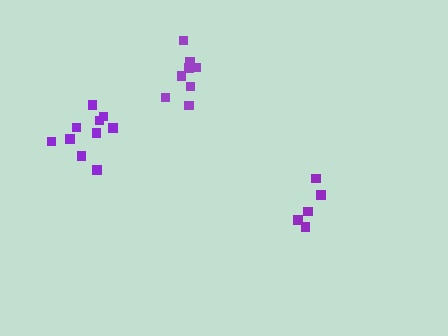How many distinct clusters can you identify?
There are 3 distinct clusters.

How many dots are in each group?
Group 1: 5 dots, Group 2: 8 dots, Group 3: 10 dots (23 total).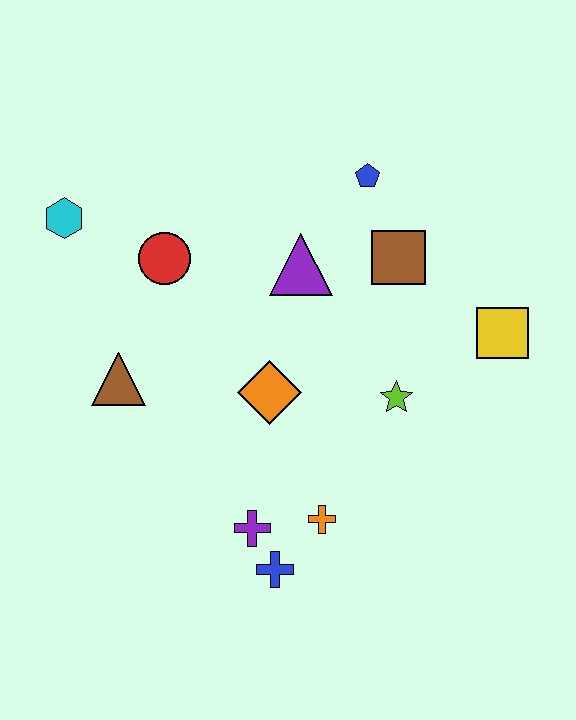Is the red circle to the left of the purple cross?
Yes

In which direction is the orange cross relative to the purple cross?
The orange cross is to the right of the purple cross.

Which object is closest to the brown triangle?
The red circle is closest to the brown triangle.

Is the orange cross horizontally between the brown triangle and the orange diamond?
No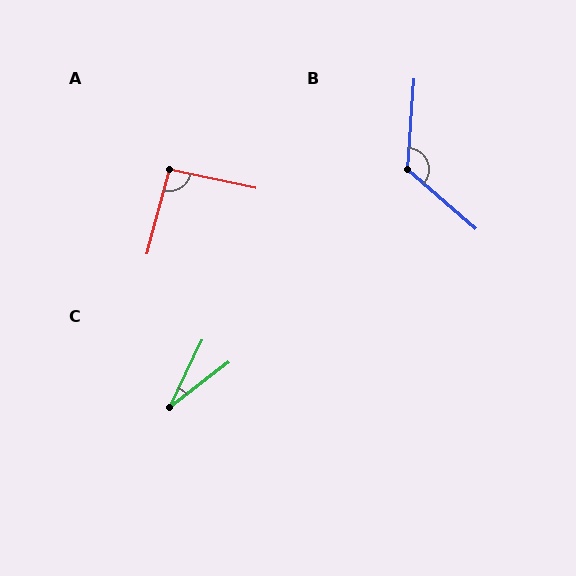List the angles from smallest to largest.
C (27°), A (93°), B (127°).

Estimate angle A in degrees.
Approximately 93 degrees.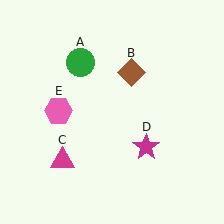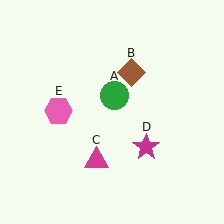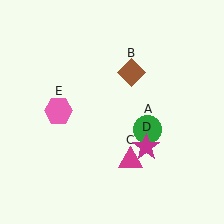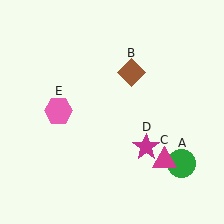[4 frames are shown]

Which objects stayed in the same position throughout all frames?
Brown diamond (object B) and magenta star (object D) and pink hexagon (object E) remained stationary.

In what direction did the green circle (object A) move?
The green circle (object A) moved down and to the right.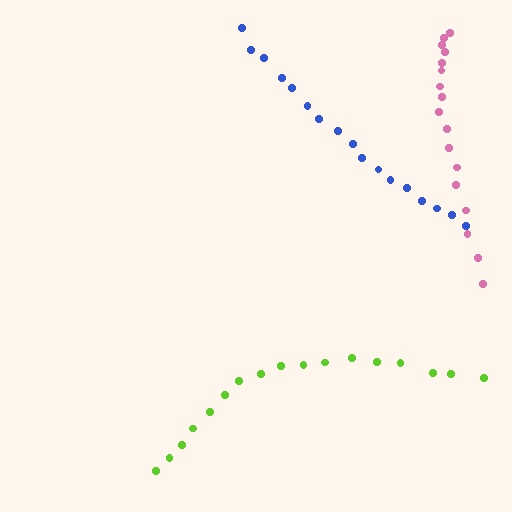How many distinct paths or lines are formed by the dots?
There are 3 distinct paths.